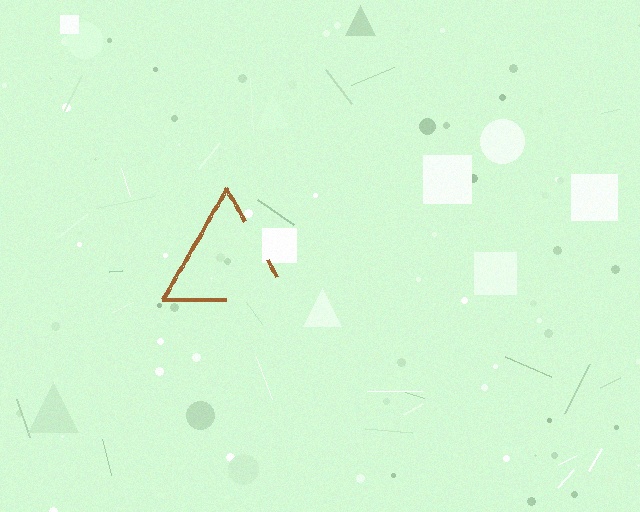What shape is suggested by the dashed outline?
The dashed outline suggests a triangle.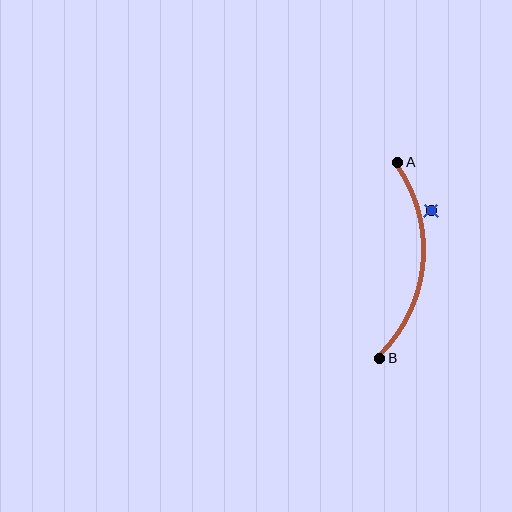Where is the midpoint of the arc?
The arc midpoint is the point on the curve farthest from the straight line joining A and B. It sits to the right of that line.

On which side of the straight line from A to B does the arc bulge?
The arc bulges to the right of the straight line connecting A and B.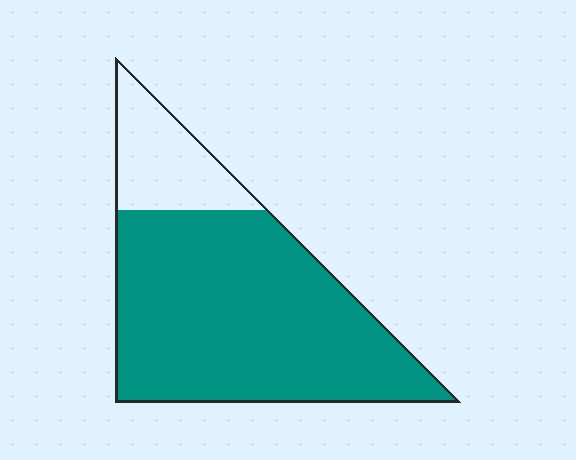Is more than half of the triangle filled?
Yes.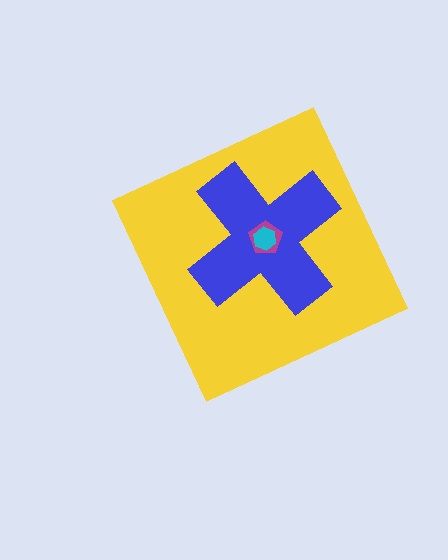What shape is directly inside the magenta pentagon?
The cyan hexagon.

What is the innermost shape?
The cyan hexagon.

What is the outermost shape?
The yellow diamond.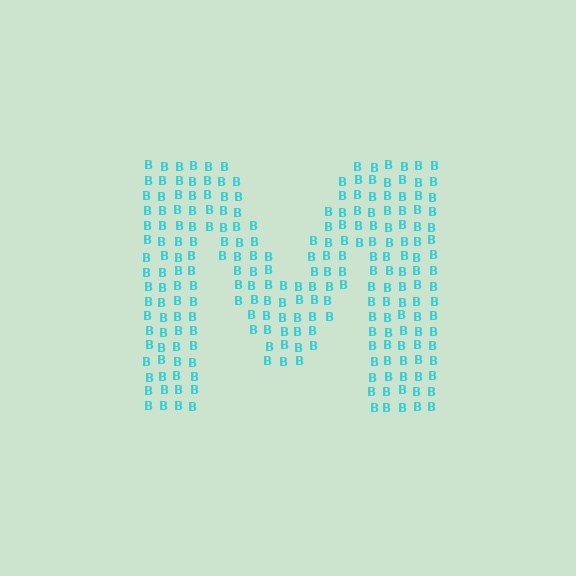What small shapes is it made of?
It is made of small letter B's.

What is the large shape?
The large shape is the letter M.